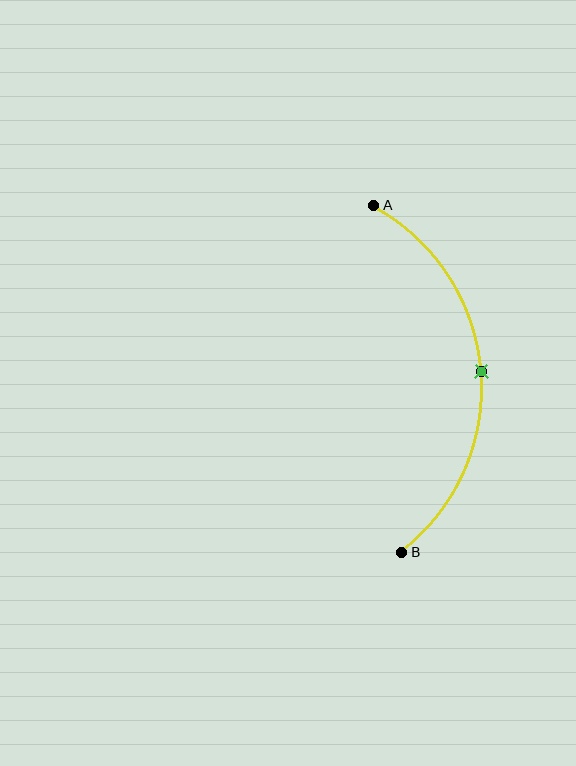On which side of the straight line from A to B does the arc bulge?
The arc bulges to the right of the straight line connecting A and B.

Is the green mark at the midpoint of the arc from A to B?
Yes. The green mark lies on the arc at equal arc-length from both A and B — it is the arc midpoint.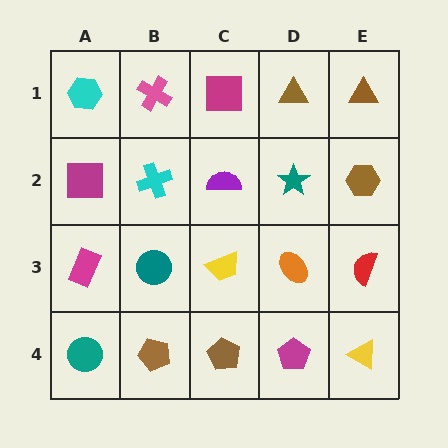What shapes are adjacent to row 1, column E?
A brown hexagon (row 2, column E), a brown triangle (row 1, column D).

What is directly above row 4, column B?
A teal circle.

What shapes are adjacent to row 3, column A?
A magenta square (row 2, column A), a teal circle (row 4, column A), a teal circle (row 3, column B).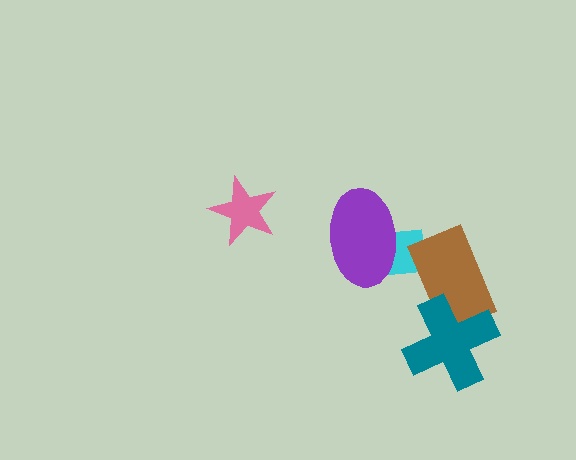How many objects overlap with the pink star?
0 objects overlap with the pink star.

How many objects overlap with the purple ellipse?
1 object overlaps with the purple ellipse.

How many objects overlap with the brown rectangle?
2 objects overlap with the brown rectangle.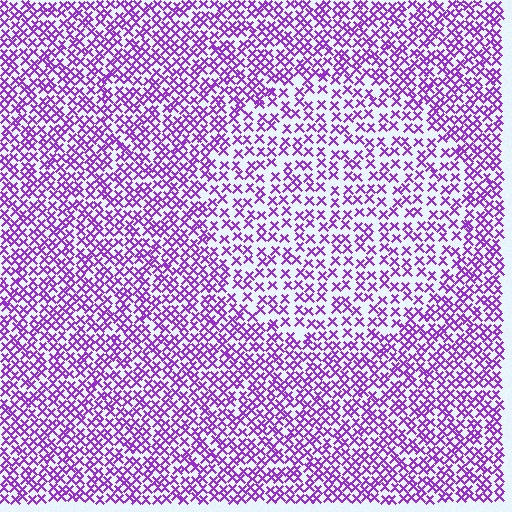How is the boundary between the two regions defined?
The boundary is defined by a change in element density (approximately 1.6x ratio). All elements are the same color, size, and shape.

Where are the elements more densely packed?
The elements are more densely packed outside the circle boundary.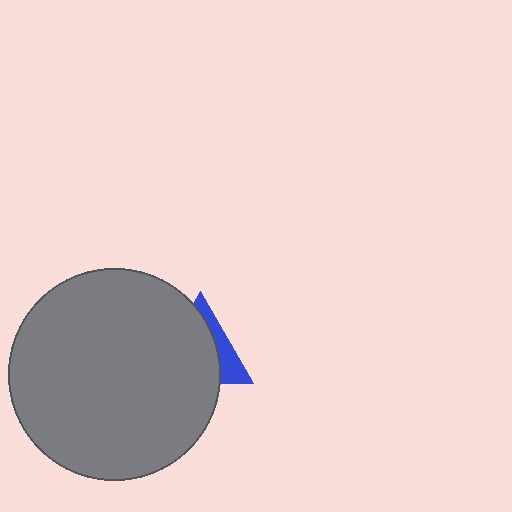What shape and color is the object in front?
The object in front is a gray circle.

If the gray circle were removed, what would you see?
You would see the complete blue triangle.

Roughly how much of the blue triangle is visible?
A small part of it is visible (roughly 30%).